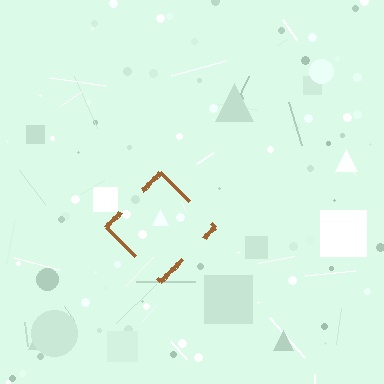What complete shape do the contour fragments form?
The contour fragments form a diamond.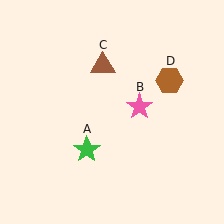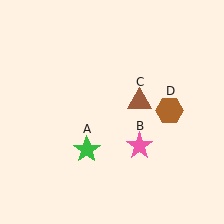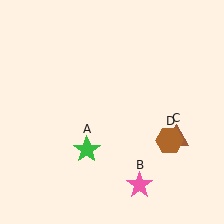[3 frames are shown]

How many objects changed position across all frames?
3 objects changed position: pink star (object B), brown triangle (object C), brown hexagon (object D).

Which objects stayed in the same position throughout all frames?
Green star (object A) remained stationary.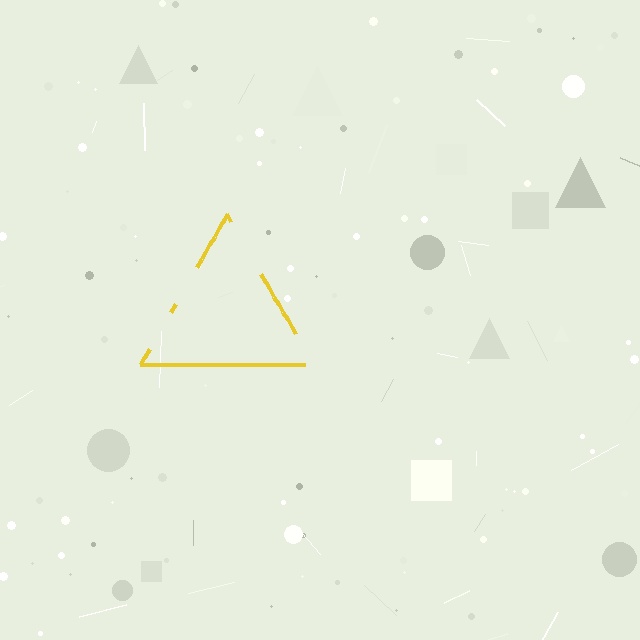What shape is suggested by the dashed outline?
The dashed outline suggests a triangle.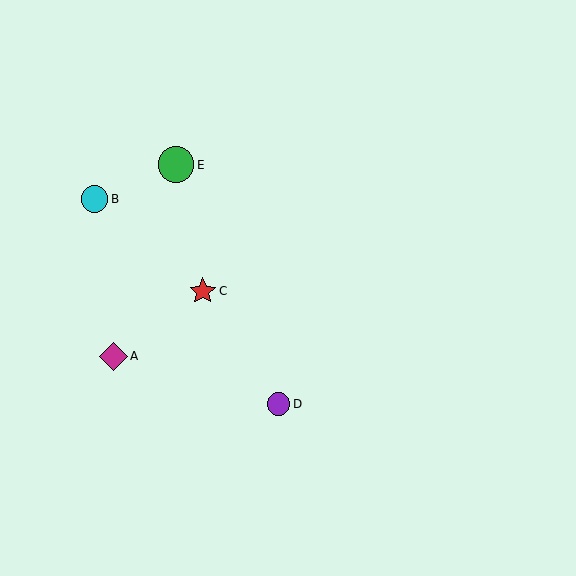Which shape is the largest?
The green circle (labeled E) is the largest.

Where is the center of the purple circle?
The center of the purple circle is at (279, 404).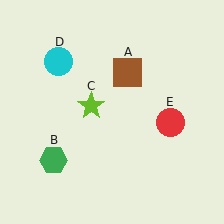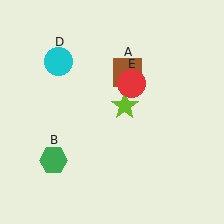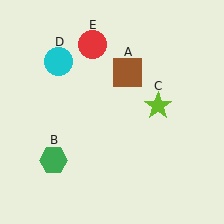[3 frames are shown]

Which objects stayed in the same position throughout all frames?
Brown square (object A) and green hexagon (object B) and cyan circle (object D) remained stationary.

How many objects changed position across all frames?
2 objects changed position: lime star (object C), red circle (object E).